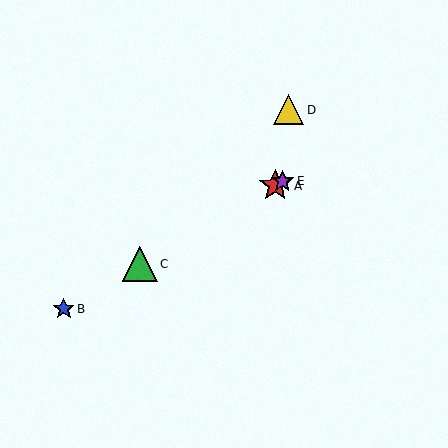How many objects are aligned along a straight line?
4 objects (A, B, C, E) are aligned along a straight line.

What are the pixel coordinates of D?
Object D is at (289, 110).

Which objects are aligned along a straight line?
Objects A, B, C, E are aligned along a straight line.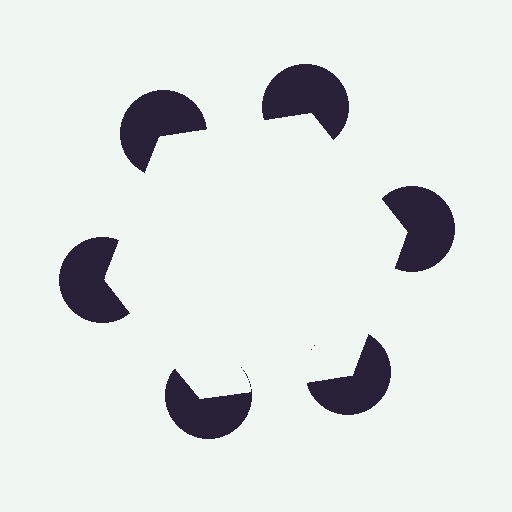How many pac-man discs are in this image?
There are 6 — one at each vertex of the illusory hexagon.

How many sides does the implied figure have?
6 sides.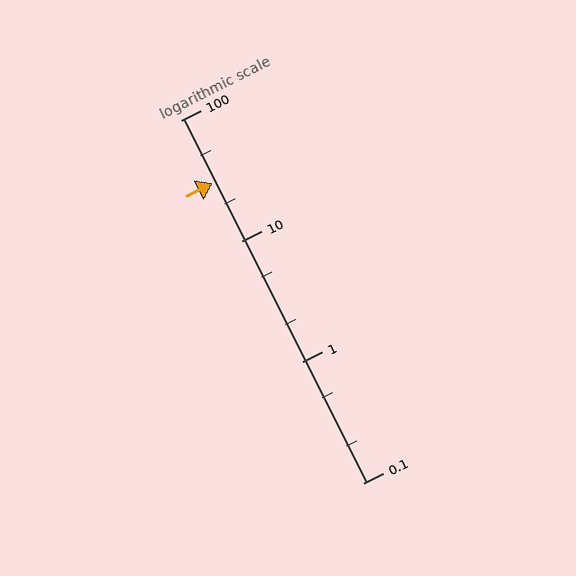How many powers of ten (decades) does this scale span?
The scale spans 3 decades, from 0.1 to 100.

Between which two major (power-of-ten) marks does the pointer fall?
The pointer is between 10 and 100.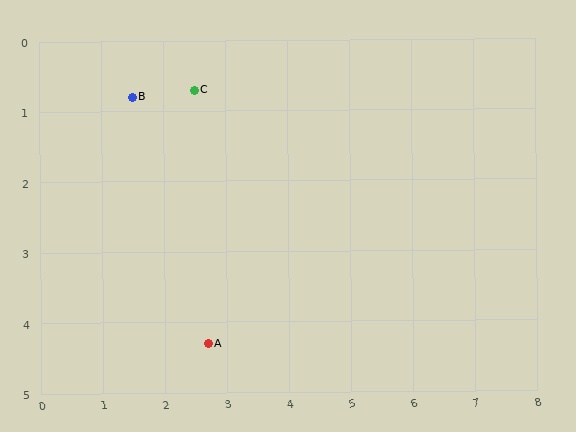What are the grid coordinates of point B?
Point B is at approximately (1.5, 0.8).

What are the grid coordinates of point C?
Point C is at approximately (2.5, 0.7).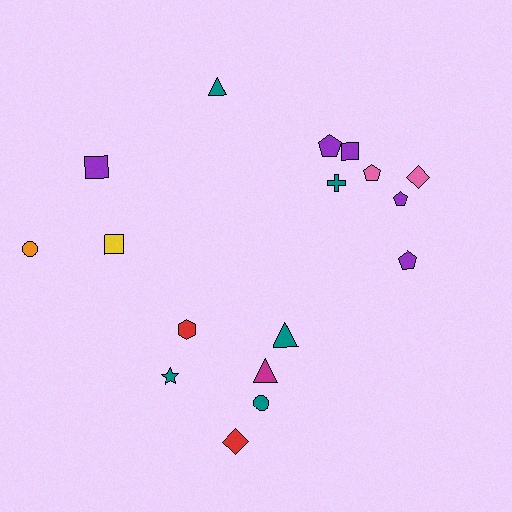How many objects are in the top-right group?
There are 7 objects.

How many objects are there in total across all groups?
There are 17 objects.